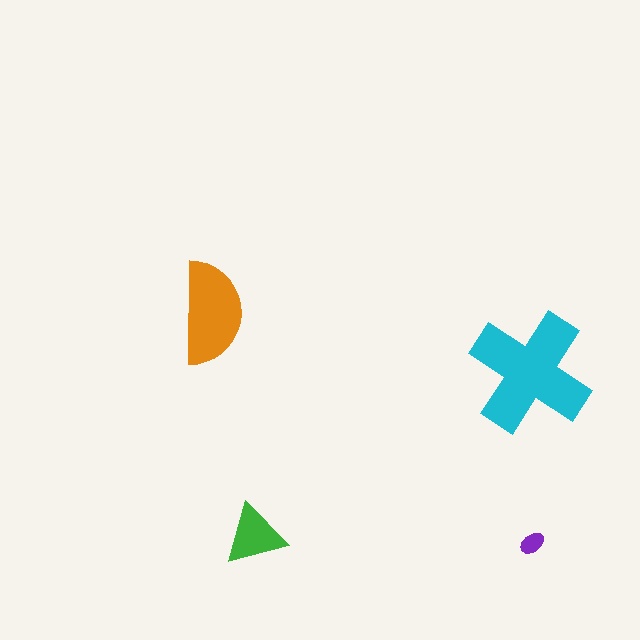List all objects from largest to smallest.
The cyan cross, the orange semicircle, the green triangle, the purple ellipse.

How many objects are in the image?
There are 4 objects in the image.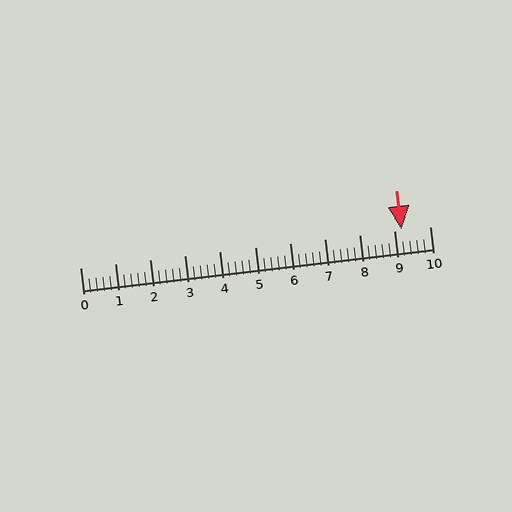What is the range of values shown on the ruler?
The ruler shows values from 0 to 10.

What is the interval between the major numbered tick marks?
The major tick marks are spaced 1 units apart.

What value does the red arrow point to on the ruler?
The red arrow points to approximately 9.2.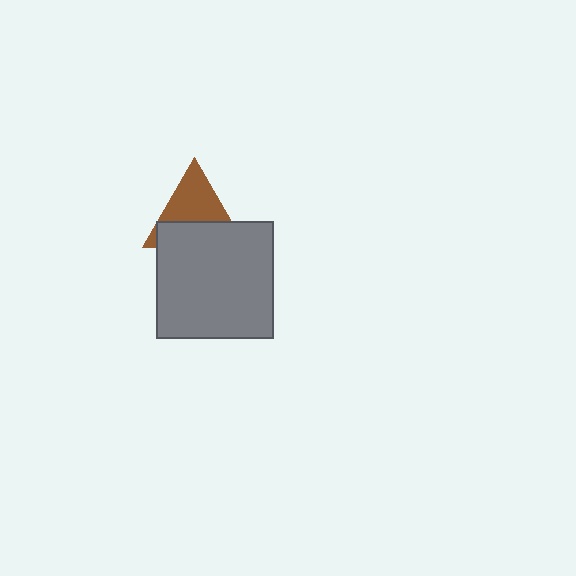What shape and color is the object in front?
The object in front is a gray rectangle.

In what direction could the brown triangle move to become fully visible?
The brown triangle could move up. That would shift it out from behind the gray rectangle entirely.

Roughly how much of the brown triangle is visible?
About half of it is visible (roughly 54%).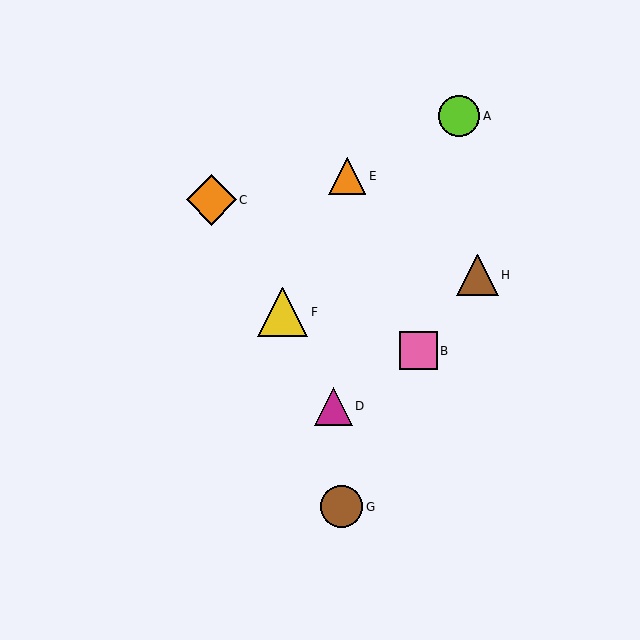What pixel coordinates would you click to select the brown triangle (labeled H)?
Click at (478, 275) to select the brown triangle H.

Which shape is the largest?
The orange diamond (labeled C) is the largest.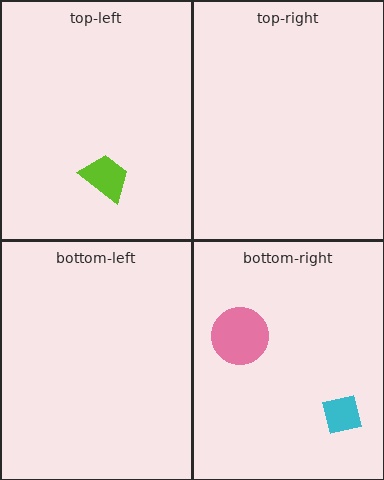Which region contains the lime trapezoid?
The top-left region.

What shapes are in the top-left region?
The lime trapezoid.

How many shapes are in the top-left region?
1.